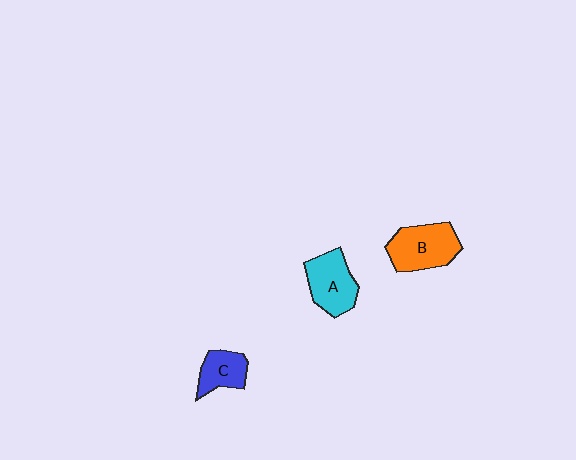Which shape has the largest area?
Shape B (orange).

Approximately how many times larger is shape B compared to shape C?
Approximately 1.6 times.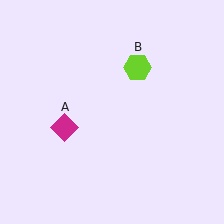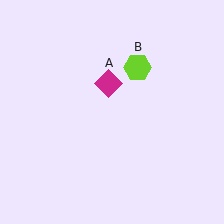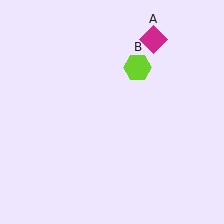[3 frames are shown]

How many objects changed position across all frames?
1 object changed position: magenta diamond (object A).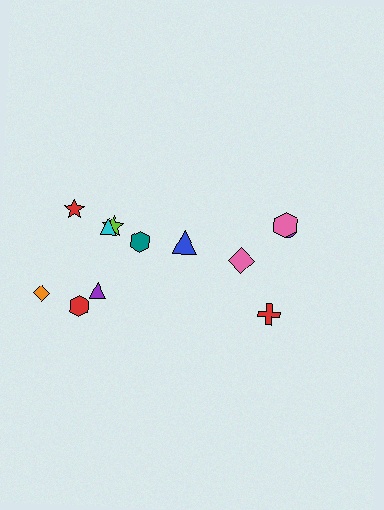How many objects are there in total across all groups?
There are 12 objects.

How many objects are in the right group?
There are 4 objects.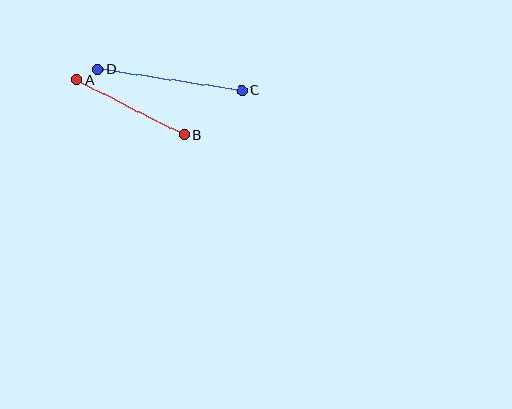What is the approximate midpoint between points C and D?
The midpoint is at approximately (170, 80) pixels.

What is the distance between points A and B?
The distance is approximately 120 pixels.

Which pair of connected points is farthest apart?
Points C and D are farthest apart.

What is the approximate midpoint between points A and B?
The midpoint is at approximately (131, 107) pixels.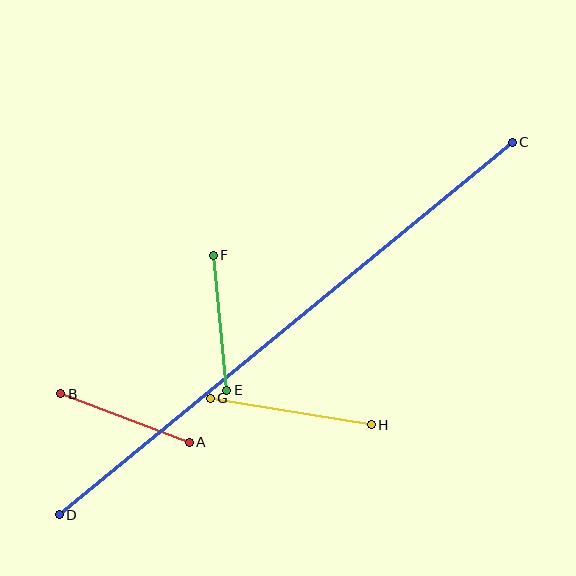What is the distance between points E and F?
The distance is approximately 136 pixels.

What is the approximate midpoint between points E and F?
The midpoint is at approximately (220, 323) pixels.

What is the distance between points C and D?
The distance is approximately 587 pixels.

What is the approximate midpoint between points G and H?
The midpoint is at approximately (291, 411) pixels.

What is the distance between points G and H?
The distance is approximately 163 pixels.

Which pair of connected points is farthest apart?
Points C and D are farthest apart.